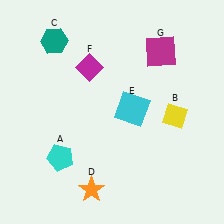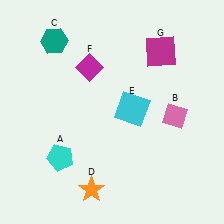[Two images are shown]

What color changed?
The diamond (B) changed from yellow in Image 1 to pink in Image 2.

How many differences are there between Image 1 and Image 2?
There is 1 difference between the two images.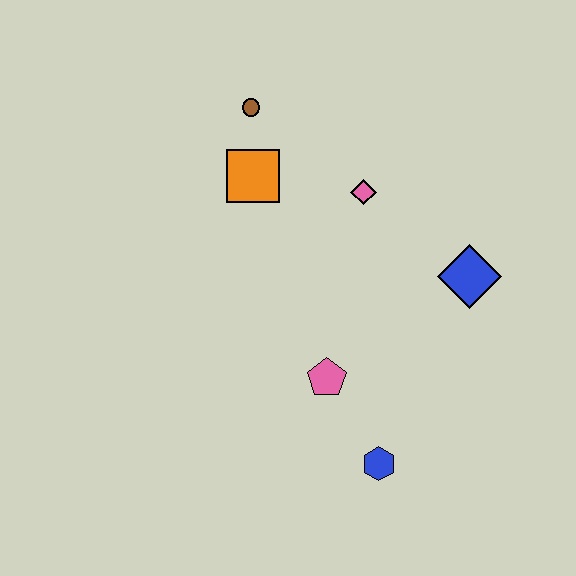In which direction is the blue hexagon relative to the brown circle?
The blue hexagon is below the brown circle.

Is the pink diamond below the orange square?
Yes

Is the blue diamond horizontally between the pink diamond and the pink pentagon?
No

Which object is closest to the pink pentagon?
The blue hexagon is closest to the pink pentagon.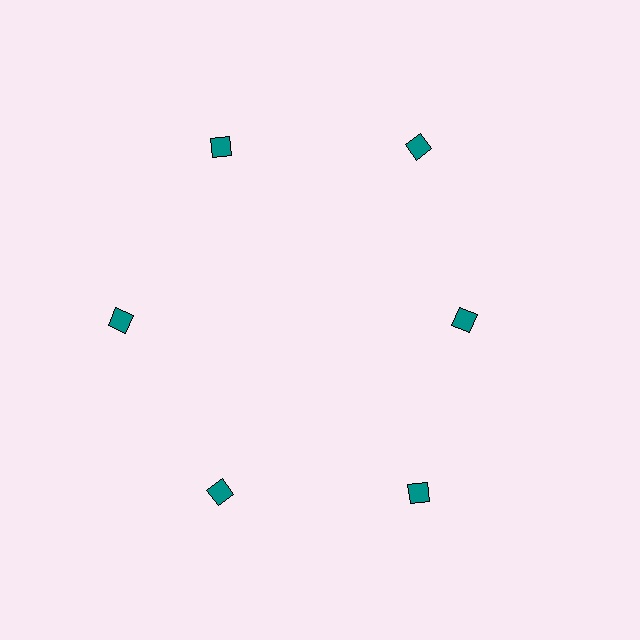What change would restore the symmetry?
The symmetry would be restored by moving it outward, back onto the ring so that all 6 squares sit at equal angles and equal distance from the center.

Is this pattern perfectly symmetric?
No. The 6 teal squares are arranged in a ring, but one element near the 3 o'clock position is pulled inward toward the center, breaking the 6-fold rotational symmetry.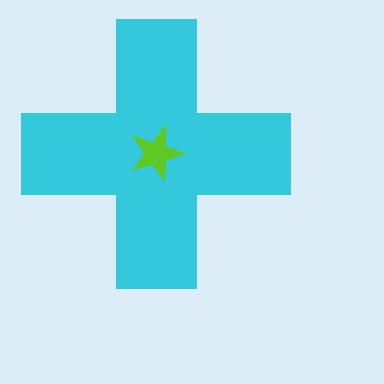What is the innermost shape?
The lime star.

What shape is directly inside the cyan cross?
The lime star.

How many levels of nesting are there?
2.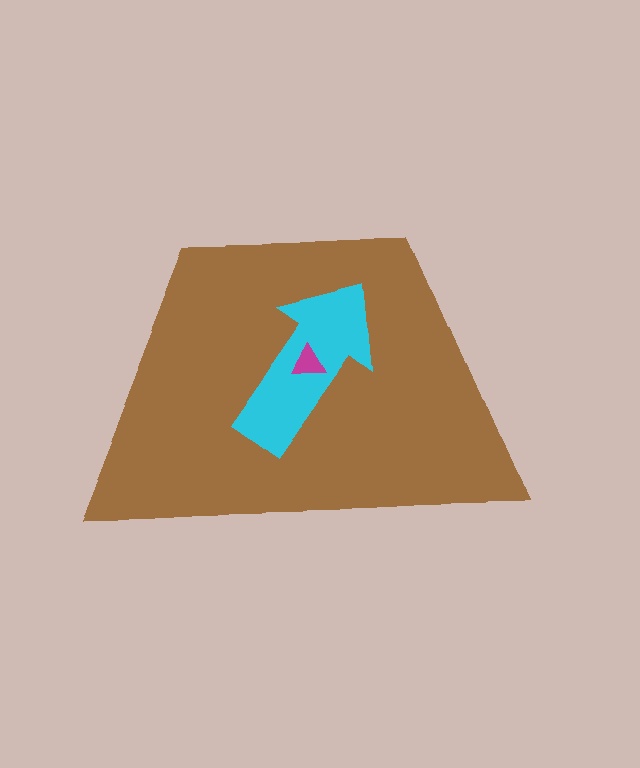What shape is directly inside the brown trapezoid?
The cyan arrow.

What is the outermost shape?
The brown trapezoid.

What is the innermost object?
The magenta triangle.